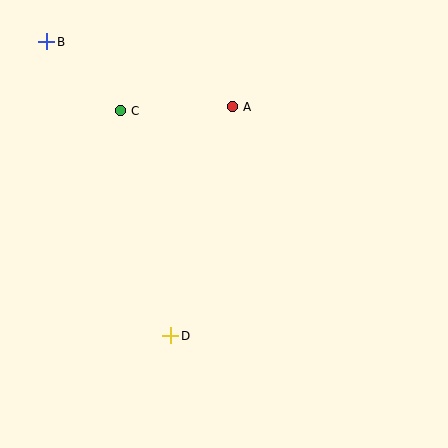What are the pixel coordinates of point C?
Point C is at (121, 111).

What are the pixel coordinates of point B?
Point B is at (47, 42).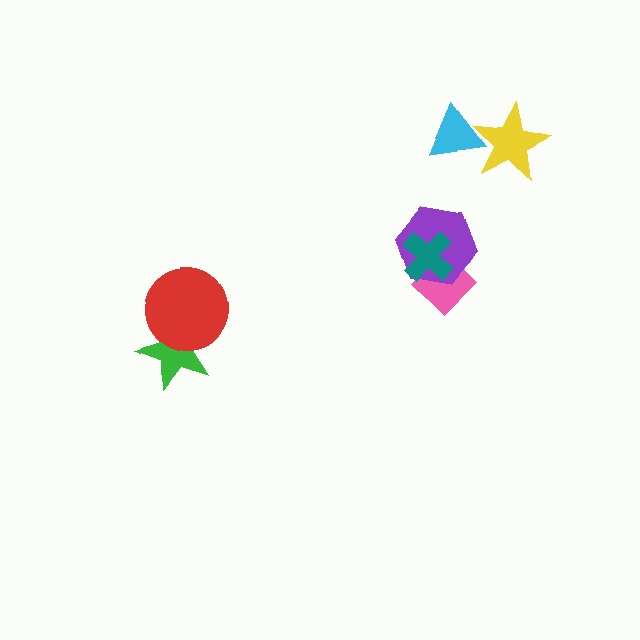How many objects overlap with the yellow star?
1 object overlaps with the yellow star.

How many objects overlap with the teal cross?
2 objects overlap with the teal cross.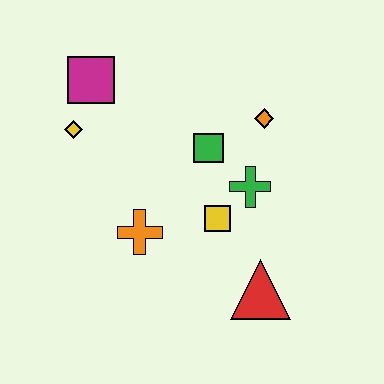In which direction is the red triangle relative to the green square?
The red triangle is below the green square.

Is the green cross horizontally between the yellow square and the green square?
No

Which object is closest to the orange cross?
The yellow square is closest to the orange cross.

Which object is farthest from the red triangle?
The magenta square is farthest from the red triangle.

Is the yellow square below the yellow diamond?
Yes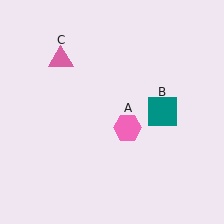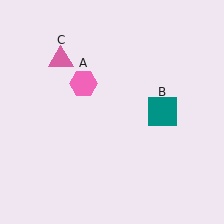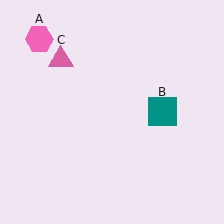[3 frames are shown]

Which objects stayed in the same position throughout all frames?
Teal square (object B) and pink triangle (object C) remained stationary.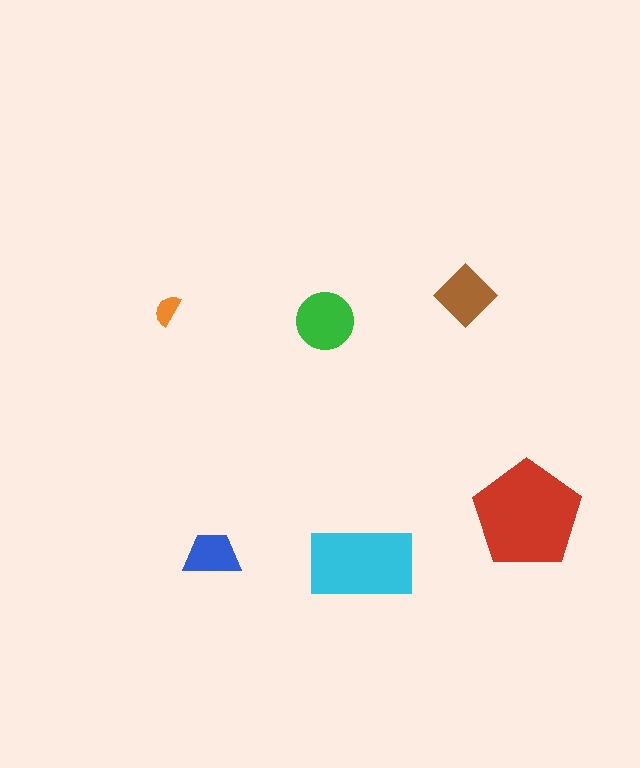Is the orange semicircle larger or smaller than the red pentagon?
Smaller.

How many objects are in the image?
There are 6 objects in the image.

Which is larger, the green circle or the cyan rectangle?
The cyan rectangle.